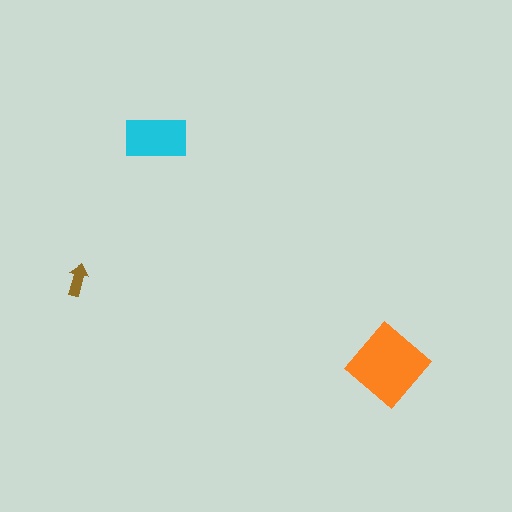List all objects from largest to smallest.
The orange diamond, the cyan rectangle, the brown arrow.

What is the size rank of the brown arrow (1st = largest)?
3rd.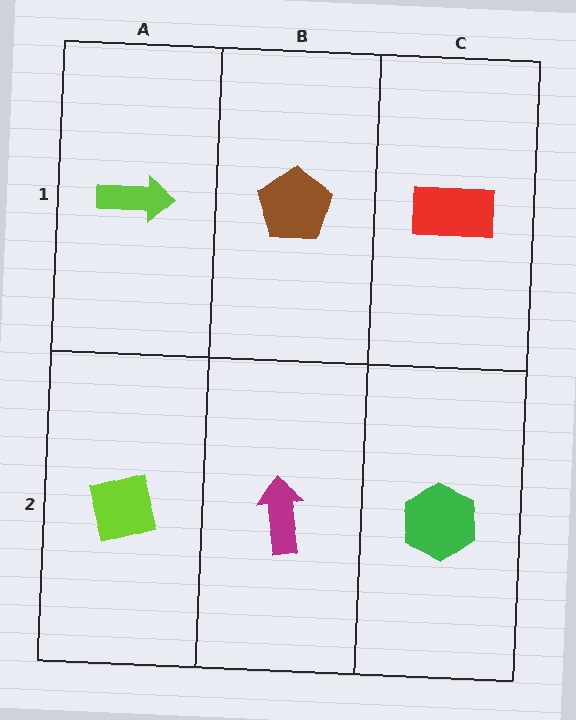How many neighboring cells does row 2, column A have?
2.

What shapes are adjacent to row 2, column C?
A red rectangle (row 1, column C), a magenta arrow (row 2, column B).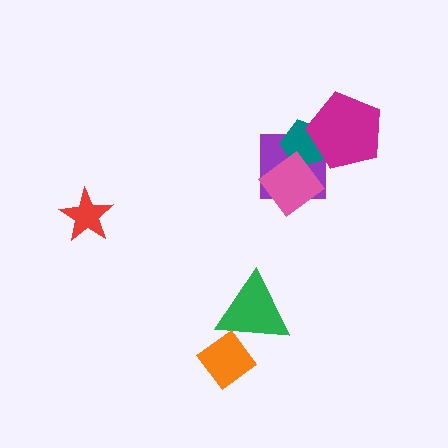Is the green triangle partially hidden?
Yes, it is partially covered by another shape.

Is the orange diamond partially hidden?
No, no other shape covers it.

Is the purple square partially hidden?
Yes, it is partially covered by another shape.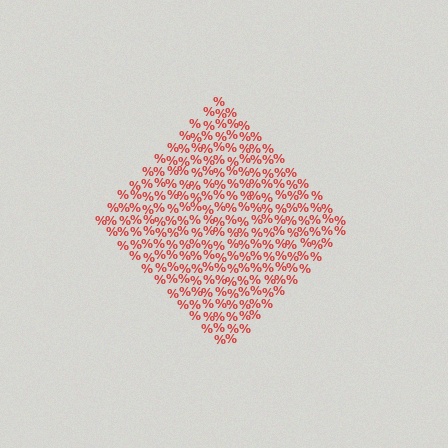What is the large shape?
The large shape is a diamond.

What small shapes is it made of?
It is made of small percent signs.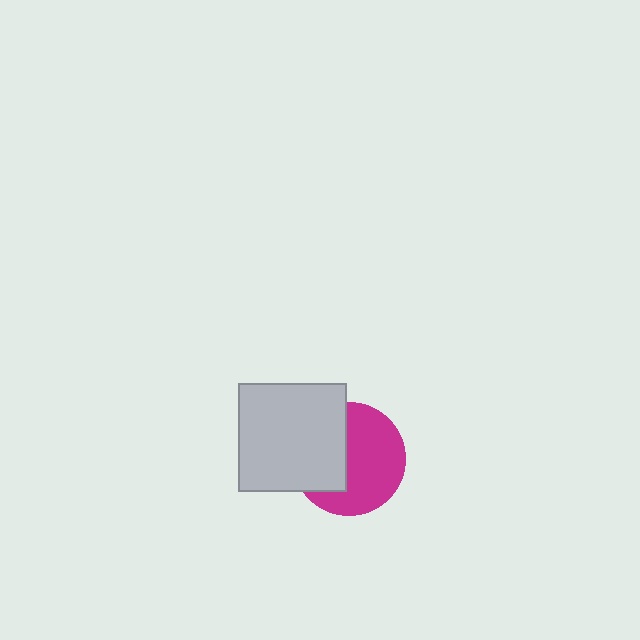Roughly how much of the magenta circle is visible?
About half of it is visible (roughly 59%).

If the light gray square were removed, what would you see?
You would see the complete magenta circle.